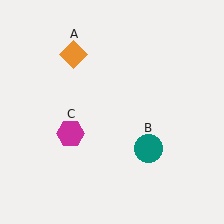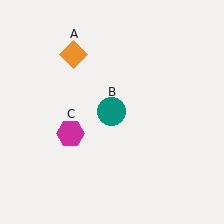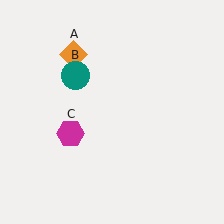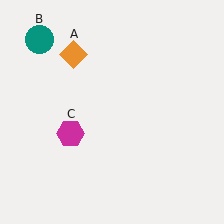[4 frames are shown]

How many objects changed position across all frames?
1 object changed position: teal circle (object B).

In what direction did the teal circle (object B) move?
The teal circle (object B) moved up and to the left.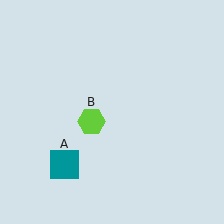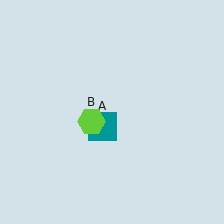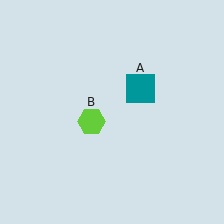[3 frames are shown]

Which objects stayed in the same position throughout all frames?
Lime hexagon (object B) remained stationary.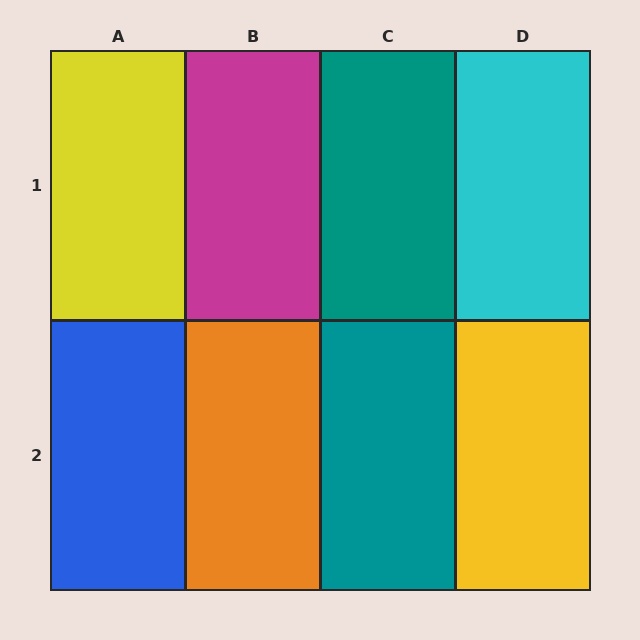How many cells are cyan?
1 cell is cyan.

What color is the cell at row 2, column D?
Yellow.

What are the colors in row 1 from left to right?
Yellow, magenta, teal, cyan.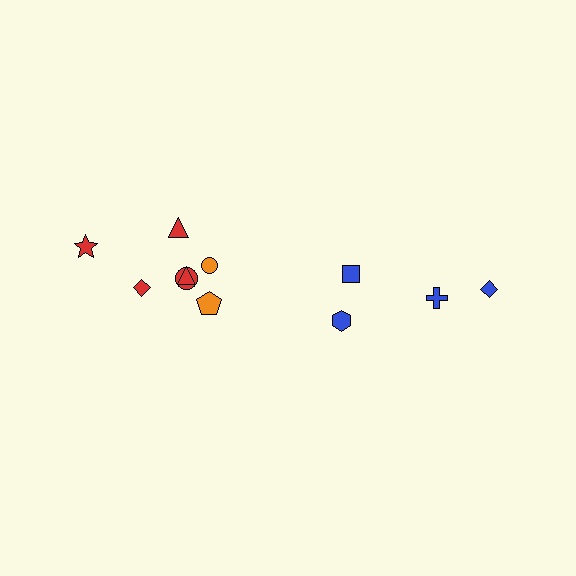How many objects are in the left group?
There are 7 objects.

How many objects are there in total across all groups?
There are 11 objects.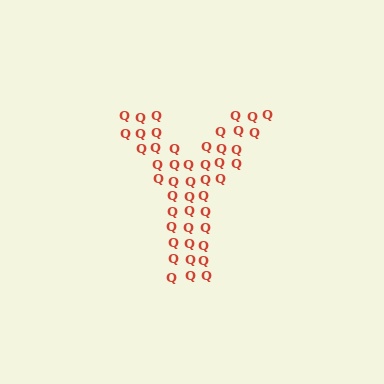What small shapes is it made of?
It is made of small letter Q's.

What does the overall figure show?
The overall figure shows the letter Y.